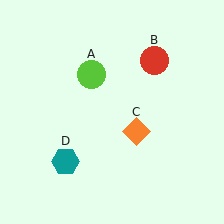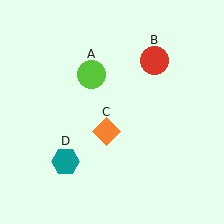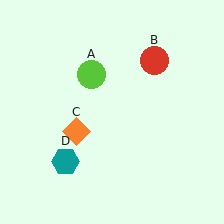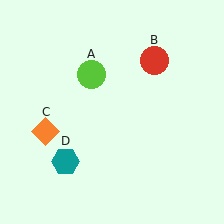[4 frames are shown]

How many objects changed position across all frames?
1 object changed position: orange diamond (object C).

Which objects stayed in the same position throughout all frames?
Lime circle (object A) and red circle (object B) and teal hexagon (object D) remained stationary.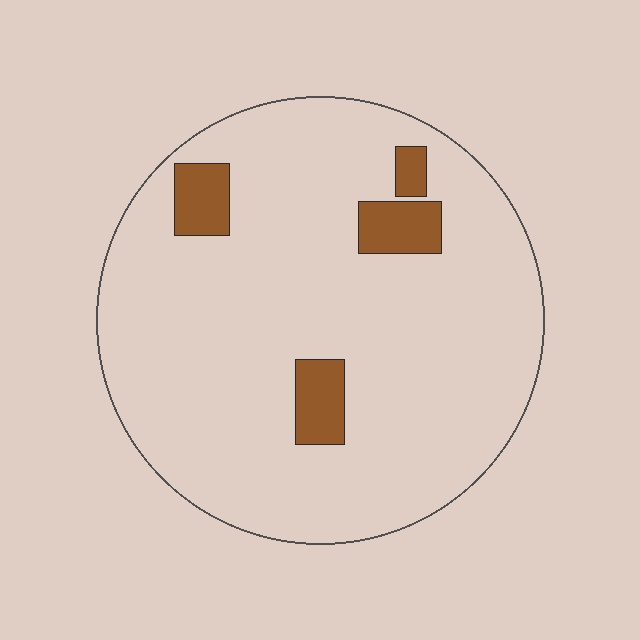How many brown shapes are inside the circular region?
4.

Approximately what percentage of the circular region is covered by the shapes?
Approximately 10%.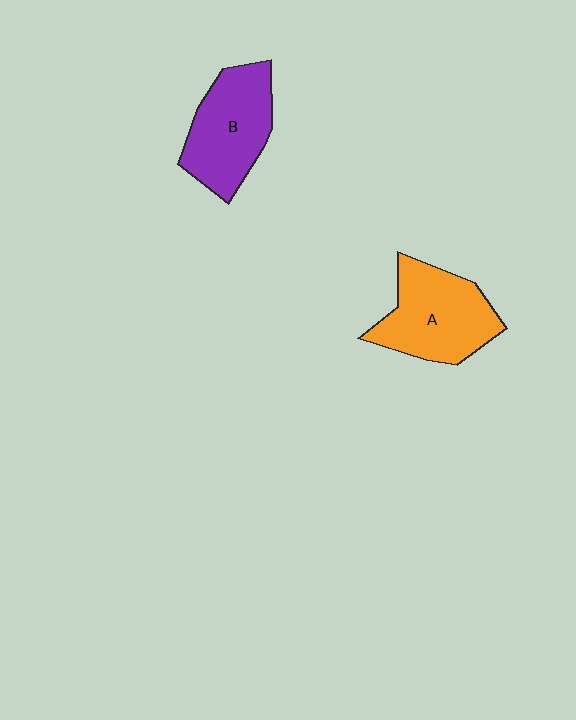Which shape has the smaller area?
Shape B (purple).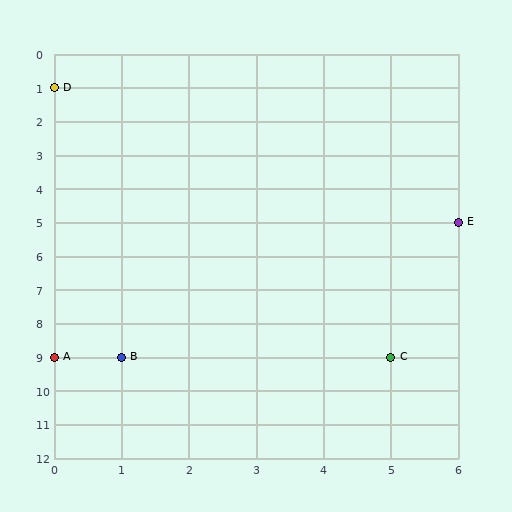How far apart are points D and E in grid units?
Points D and E are 6 columns and 4 rows apart (about 7.2 grid units diagonally).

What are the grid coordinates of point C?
Point C is at grid coordinates (5, 9).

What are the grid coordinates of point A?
Point A is at grid coordinates (0, 9).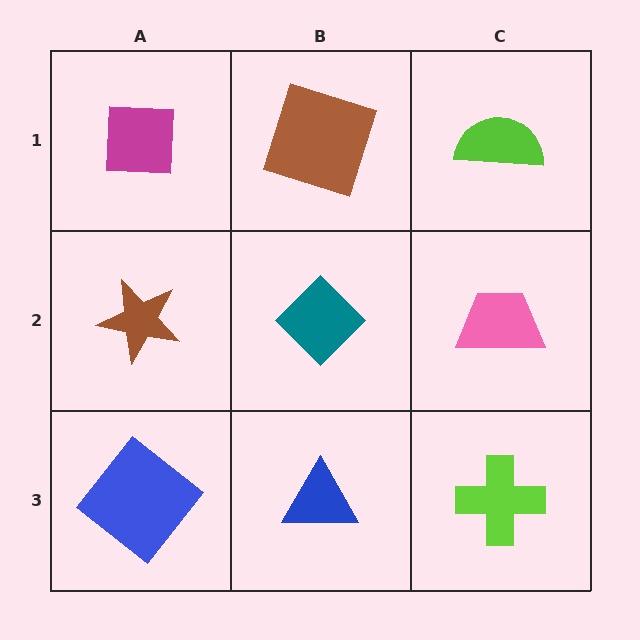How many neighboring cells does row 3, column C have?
2.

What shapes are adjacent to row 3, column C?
A pink trapezoid (row 2, column C), a blue triangle (row 3, column B).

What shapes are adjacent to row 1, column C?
A pink trapezoid (row 2, column C), a brown square (row 1, column B).